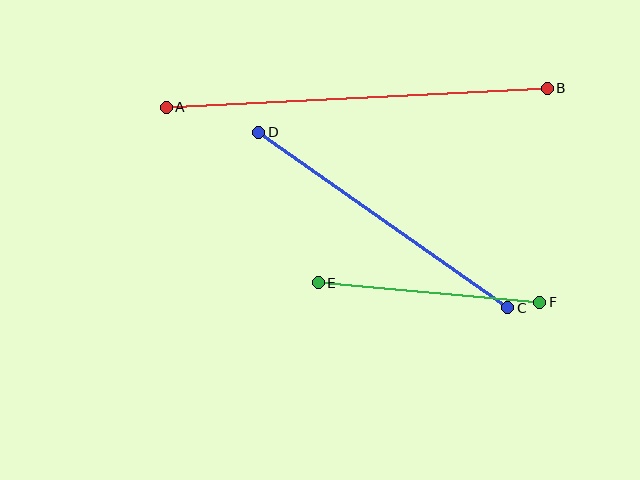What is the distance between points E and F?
The distance is approximately 222 pixels.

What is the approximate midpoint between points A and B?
The midpoint is at approximately (357, 98) pixels.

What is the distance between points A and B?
The distance is approximately 381 pixels.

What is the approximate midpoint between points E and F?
The midpoint is at approximately (429, 293) pixels.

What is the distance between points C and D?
The distance is approximately 305 pixels.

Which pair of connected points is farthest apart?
Points A and B are farthest apart.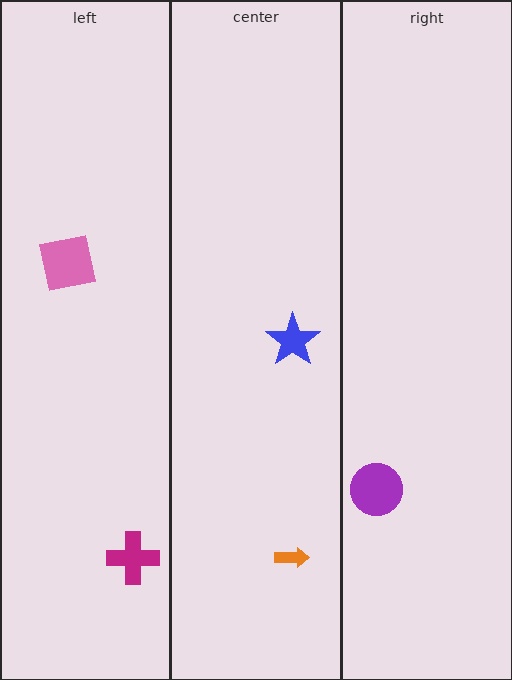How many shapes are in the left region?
2.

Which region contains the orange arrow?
The center region.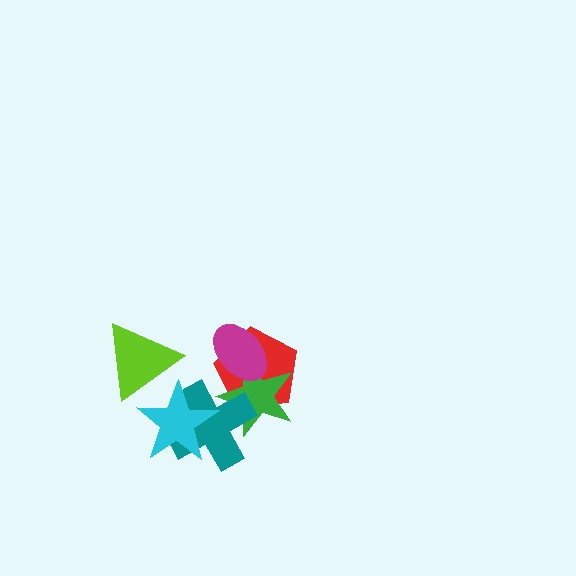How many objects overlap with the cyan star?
2 objects overlap with the cyan star.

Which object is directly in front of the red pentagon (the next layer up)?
The green star is directly in front of the red pentagon.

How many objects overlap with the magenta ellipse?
2 objects overlap with the magenta ellipse.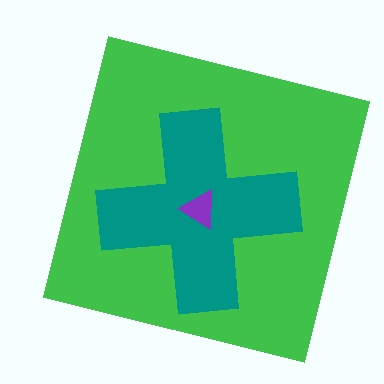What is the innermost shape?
The purple triangle.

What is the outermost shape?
The green square.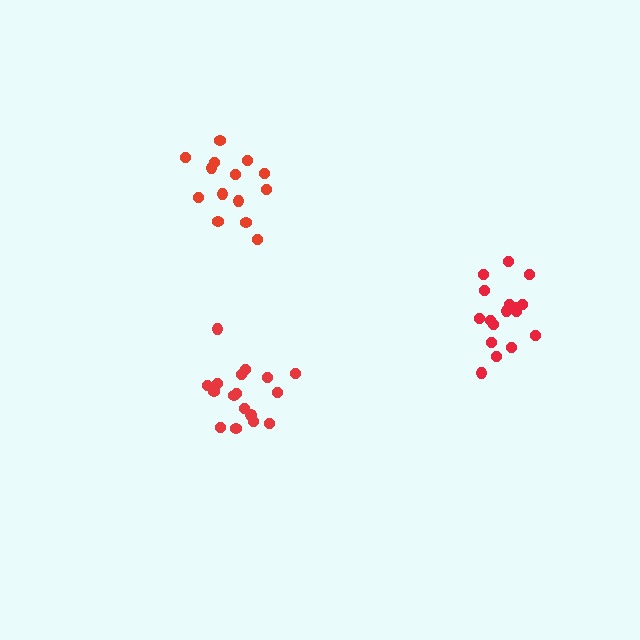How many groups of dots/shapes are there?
There are 3 groups.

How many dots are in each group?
Group 1: 17 dots, Group 2: 17 dots, Group 3: 14 dots (48 total).